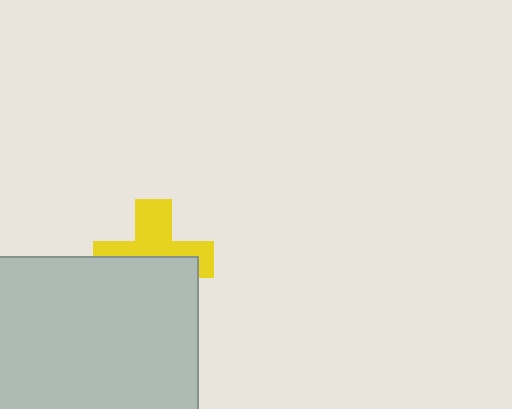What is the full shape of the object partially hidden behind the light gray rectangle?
The partially hidden object is a yellow cross.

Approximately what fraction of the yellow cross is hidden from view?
Roughly 52% of the yellow cross is hidden behind the light gray rectangle.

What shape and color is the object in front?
The object in front is a light gray rectangle.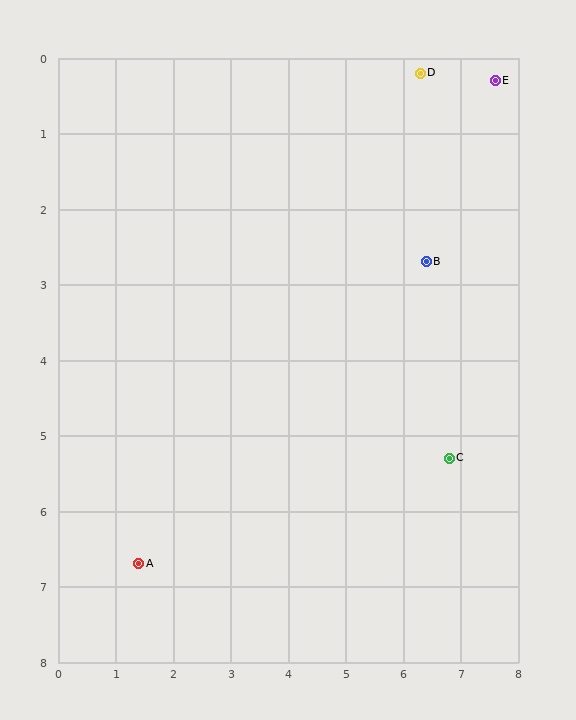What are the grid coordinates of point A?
Point A is at approximately (1.4, 6.7).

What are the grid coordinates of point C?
Point C is at approximately (6.8, 5.3).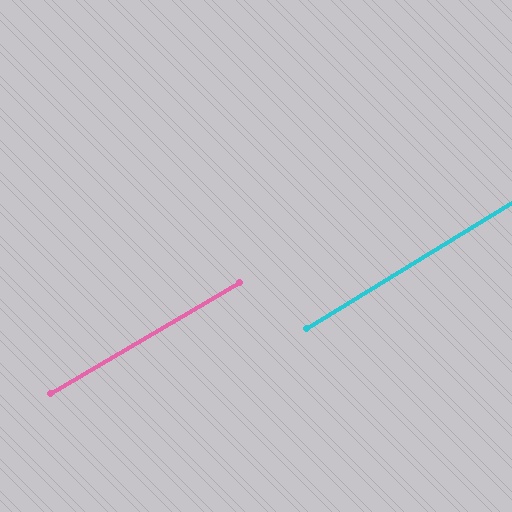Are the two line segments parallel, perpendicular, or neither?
Parallel — their directions differ by only 1.1°.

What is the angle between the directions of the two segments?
Approximately 1 degree.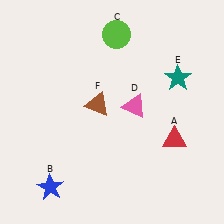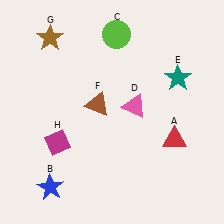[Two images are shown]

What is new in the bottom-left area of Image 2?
A magenta diamond (H) was added in the bottom-left area of Image 2.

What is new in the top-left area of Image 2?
A brown star (G) was added in the top-left area of Image 2.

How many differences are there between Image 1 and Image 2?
There are 2 differences between the two images.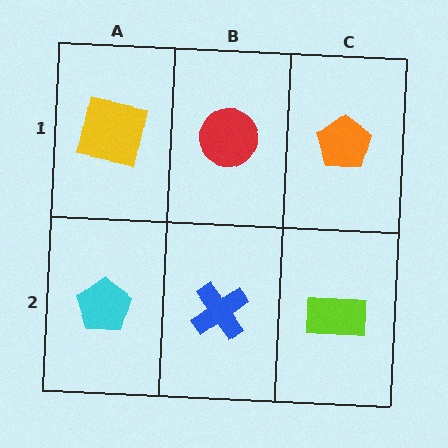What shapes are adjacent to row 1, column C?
A lime rectangle (row 2, column C), a red circle (row 1, column B).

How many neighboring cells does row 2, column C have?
2.